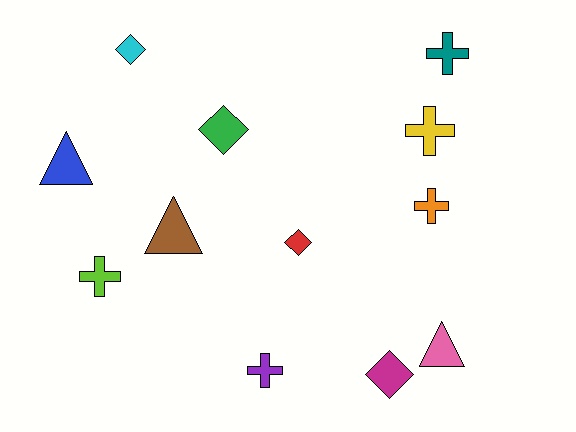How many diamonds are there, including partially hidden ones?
There are 4 diamonds.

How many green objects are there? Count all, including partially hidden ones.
There is 1 green object.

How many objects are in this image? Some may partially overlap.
There are 12 objects.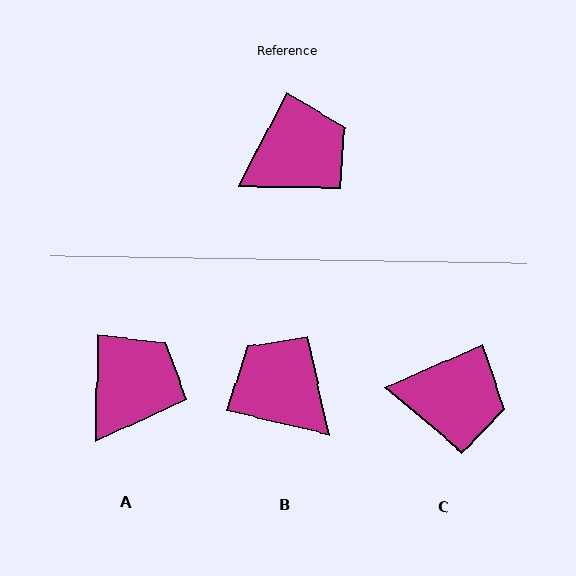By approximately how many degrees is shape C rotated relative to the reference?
Approximately 40 degrees clockwise.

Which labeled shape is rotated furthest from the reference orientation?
B, about 103 degrees away.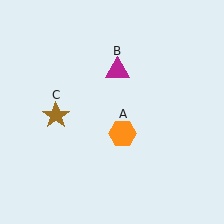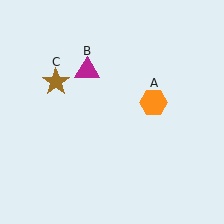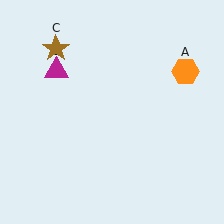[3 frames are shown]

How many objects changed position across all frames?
3 objects changed position: orange hexagon (object A), magenta triangle (object B), brown star (object C).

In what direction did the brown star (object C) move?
The brown star (object C) moved up.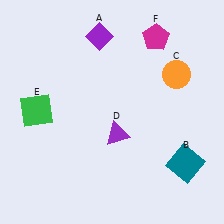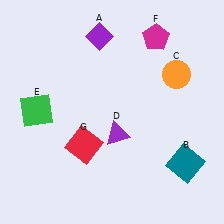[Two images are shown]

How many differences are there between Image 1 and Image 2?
There is 1 difference between the two images.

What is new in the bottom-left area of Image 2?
A red square (G) was added in the bottom-left area of Image 2.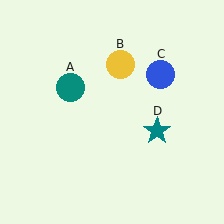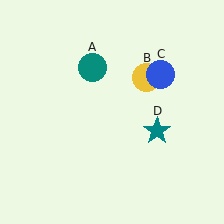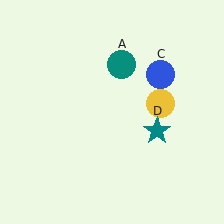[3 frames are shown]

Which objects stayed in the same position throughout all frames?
Blue circle (object C) and teal star (object D) remained stationary.